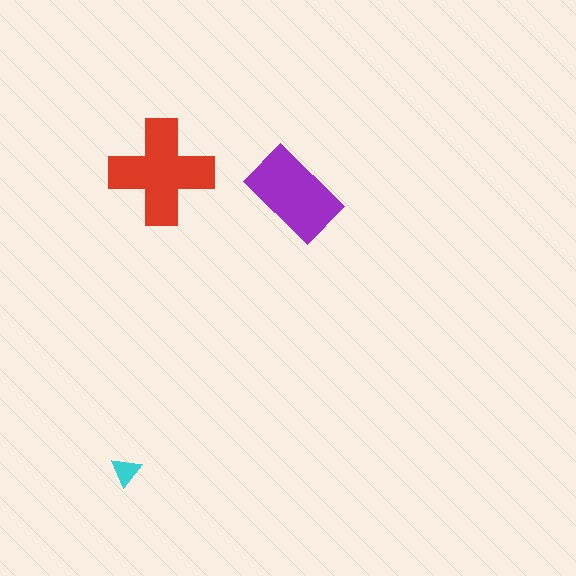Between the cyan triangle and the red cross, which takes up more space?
The red cross.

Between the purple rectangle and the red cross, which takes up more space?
The red cross.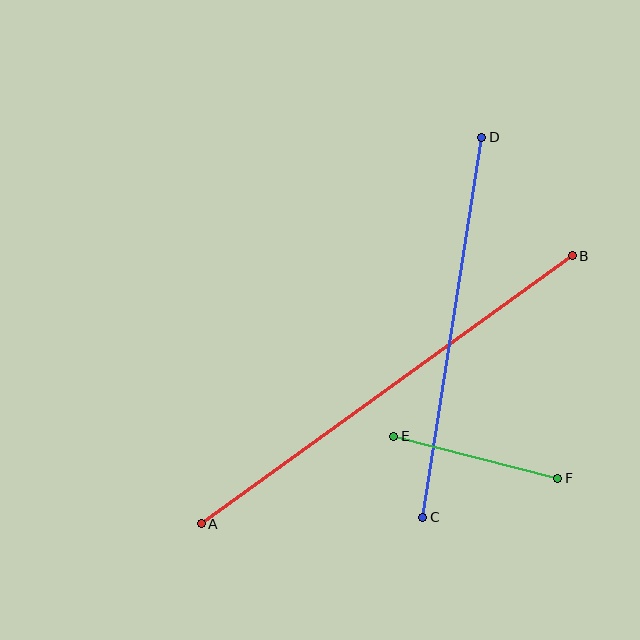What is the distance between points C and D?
The distance is approximately 385 pixels.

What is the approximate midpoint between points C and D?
The midpoint is at approximately (452, 327) pixels.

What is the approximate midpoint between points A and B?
The midpoint is at approximately (387, 390) pixels.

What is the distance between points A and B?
The distance is approximately 458 pixels.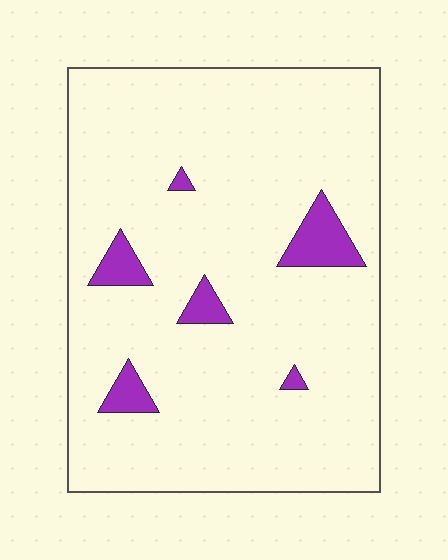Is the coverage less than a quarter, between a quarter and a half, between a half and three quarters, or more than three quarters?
Less than a quarter.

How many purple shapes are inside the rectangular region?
6.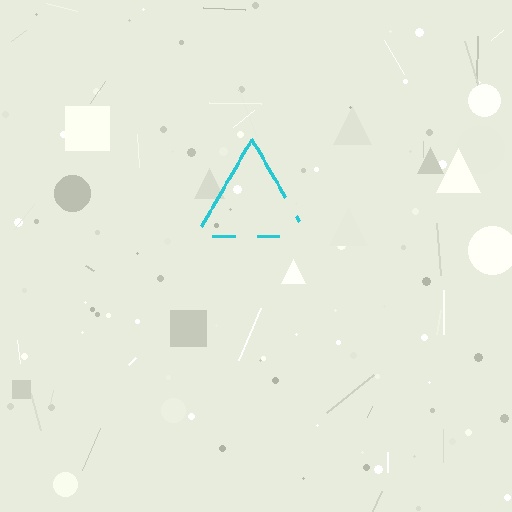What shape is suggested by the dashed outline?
The dashed outline suggests a triangle.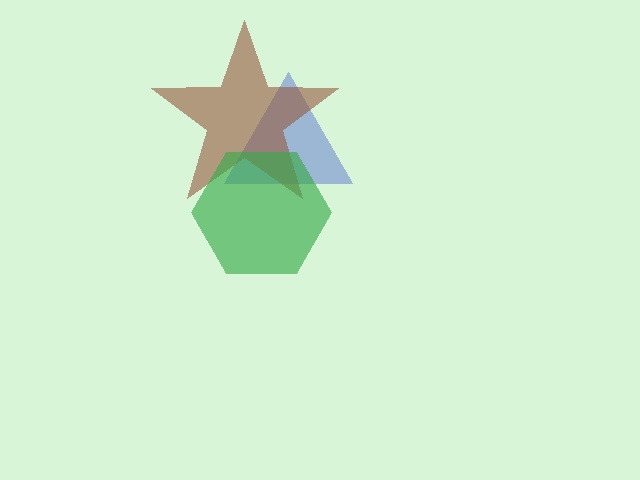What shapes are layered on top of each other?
The layered shapes are: a blue triangle, a brown star, a green hexagon.